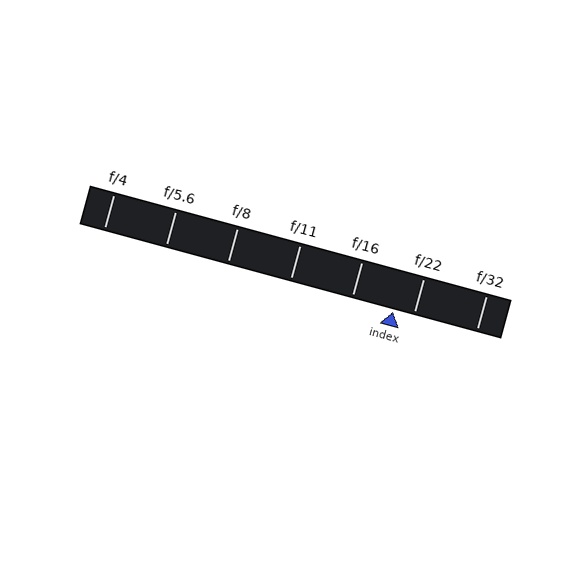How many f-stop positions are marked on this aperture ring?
There are 7 f-stop positions marked.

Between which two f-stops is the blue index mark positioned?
The index mark is between f/16 and f/22.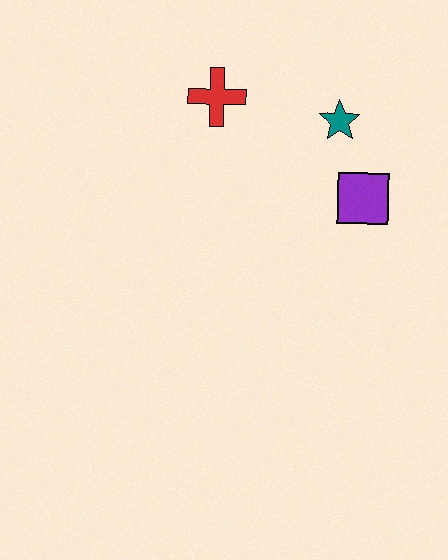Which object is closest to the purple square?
The teal star is closest to the purple square.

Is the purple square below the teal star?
Yes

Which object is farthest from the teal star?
The red cross is farthest from the teal star.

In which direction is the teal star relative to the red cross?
The teal star is to the right of the red cross.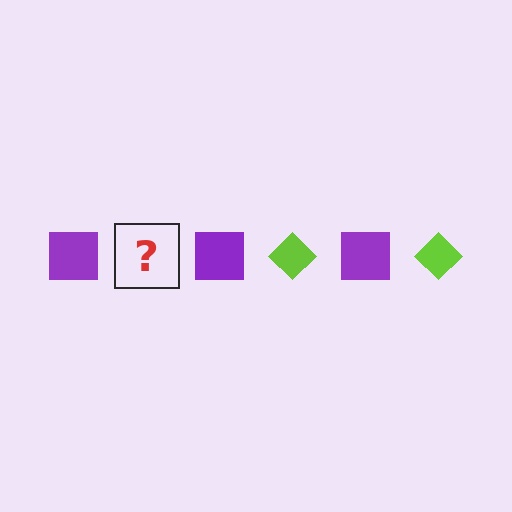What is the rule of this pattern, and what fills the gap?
The rule is that the pattern alternates between purple square and lime diamond. The gap should be filled with a lime diamond.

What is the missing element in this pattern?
The missing element is a lime diamond.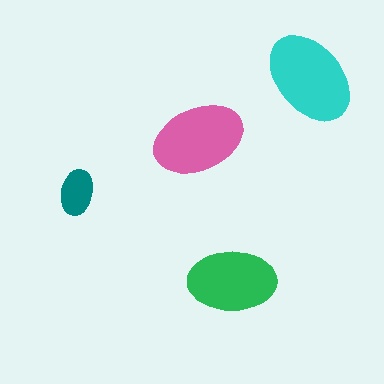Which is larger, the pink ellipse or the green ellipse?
The pink one.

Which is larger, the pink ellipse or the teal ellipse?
The pink one.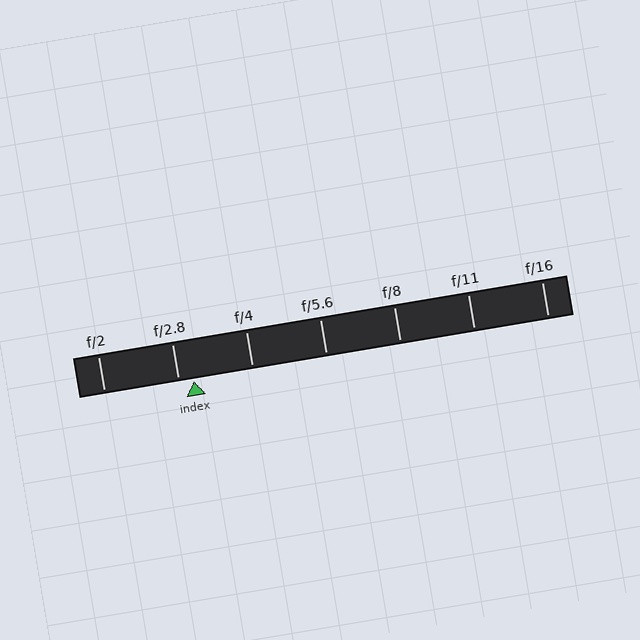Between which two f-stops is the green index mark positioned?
The index mark is between f/2.8 and f/4.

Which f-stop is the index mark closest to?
The index mark is closest to f/2.8.